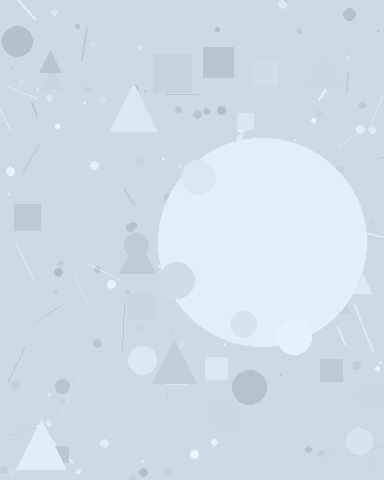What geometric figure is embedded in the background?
A circle is embedded in the background.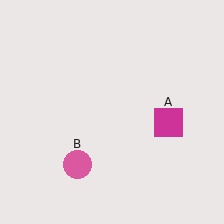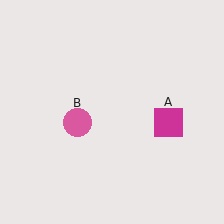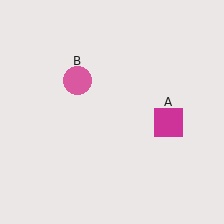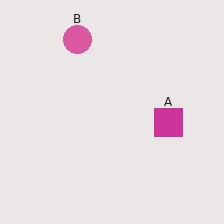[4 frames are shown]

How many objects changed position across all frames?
1 object changed position: pink circle (object B).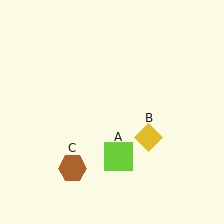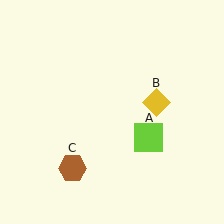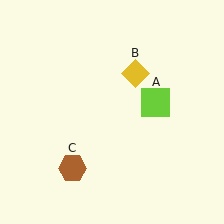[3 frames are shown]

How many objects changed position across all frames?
2 objects changed position: lime square (object A), yellow diamond (object B).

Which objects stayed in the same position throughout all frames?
Brown hexagon (object C) remained stationary.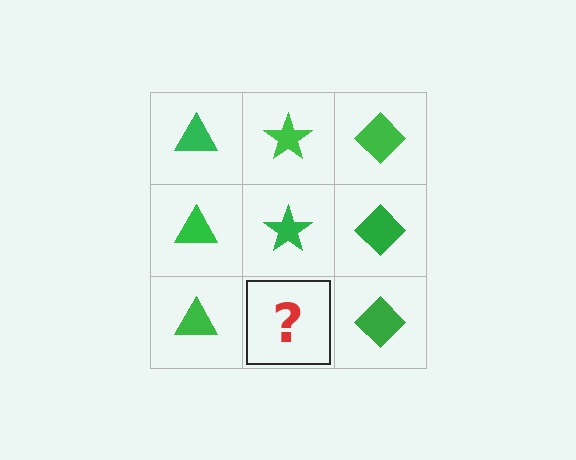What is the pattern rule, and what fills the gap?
The rule is that each column has a consistent shape. The gap should be filled with a green star.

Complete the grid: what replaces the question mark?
The question mark should be replaced with a green star.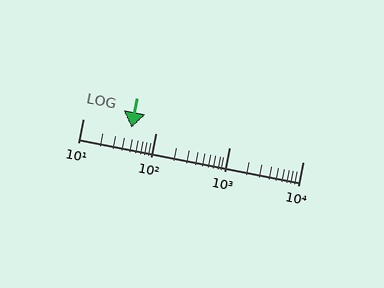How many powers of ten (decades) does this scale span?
The scale spans 3 decades, from 10 to 10000.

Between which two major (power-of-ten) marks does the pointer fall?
The pointer is between 10 and 100.